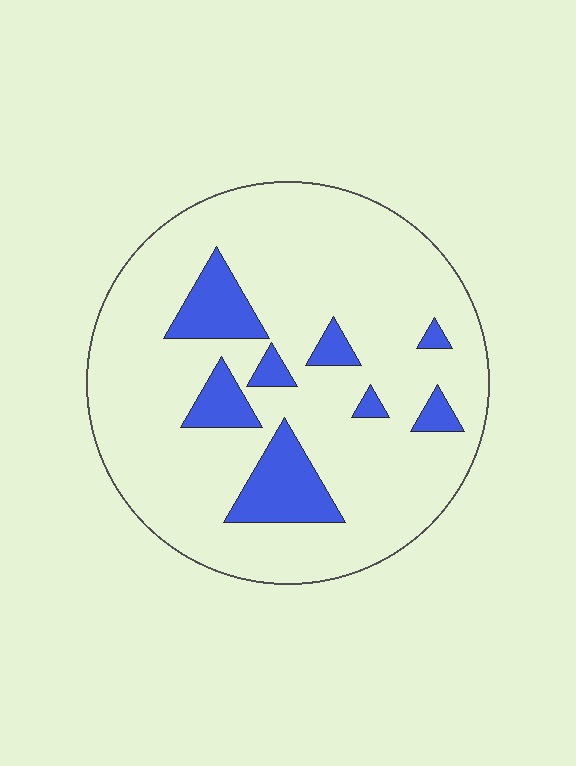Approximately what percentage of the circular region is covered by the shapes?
Approximately 15%.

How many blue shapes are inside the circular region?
8.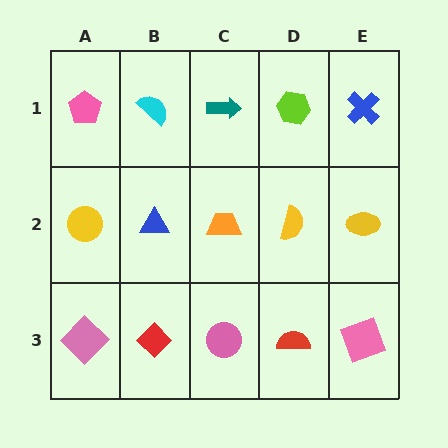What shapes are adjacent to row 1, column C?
An orange trapezoid (row 2, column C), a cyan semicircle (row 1, column B), a lime hexagon (row 1, column D).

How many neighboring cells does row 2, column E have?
3.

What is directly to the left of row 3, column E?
A red semicircle.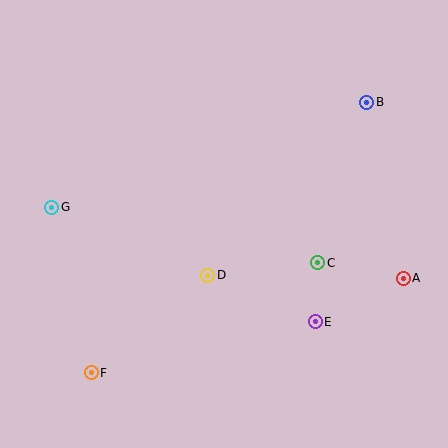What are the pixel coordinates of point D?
Point D is at (208, 275).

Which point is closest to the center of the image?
Point D at (208, 275) is closest to the center.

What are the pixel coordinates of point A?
Point A is at (403, 278).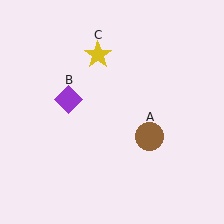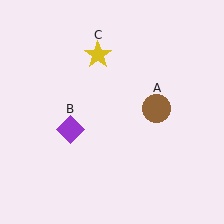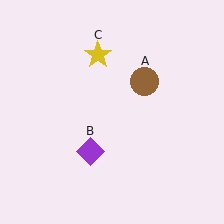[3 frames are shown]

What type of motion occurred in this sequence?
The brown circle (object A), purple diamond (object B) rotated counterclockwise around the center of the scene.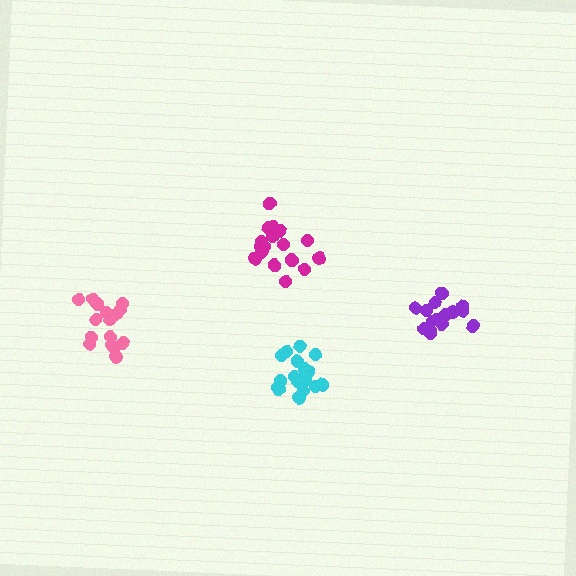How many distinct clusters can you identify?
There are 4 distinct clusters.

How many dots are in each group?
Group 1: 18 dots, Group 2: 18 dots, Group 3: 16 dots, Group 4: 15 dots (67 total).